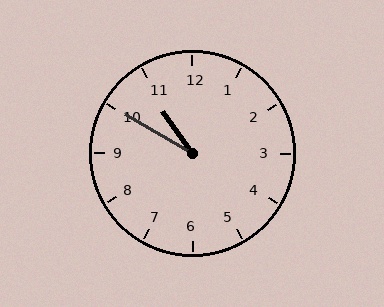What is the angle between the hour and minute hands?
Approximately 25 degrees.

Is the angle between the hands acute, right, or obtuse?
It is acute.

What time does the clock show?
10:50.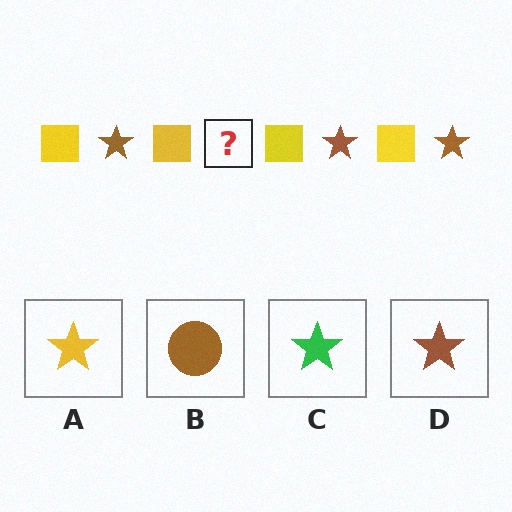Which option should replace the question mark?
Option D.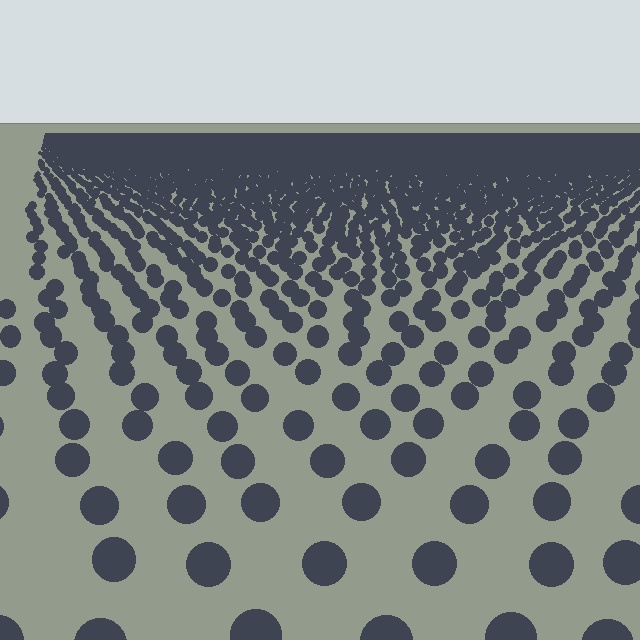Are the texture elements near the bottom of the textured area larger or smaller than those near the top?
Larger. Near the bottom, elements are closer to the viewer and appear at a bigger on-screen size.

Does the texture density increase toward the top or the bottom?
Density increases toward the top.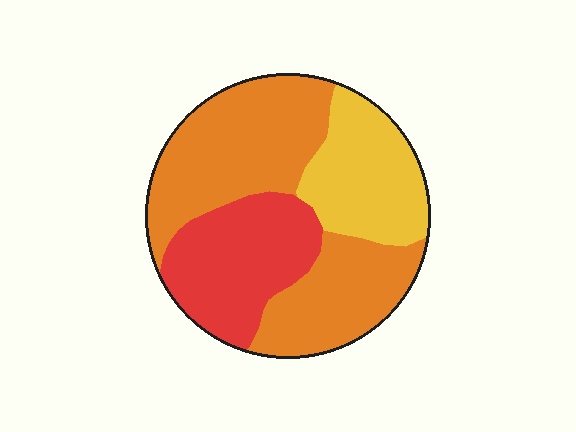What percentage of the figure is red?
Red covers roughly 25% of the figure.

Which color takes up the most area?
Orange, at roughly 50%.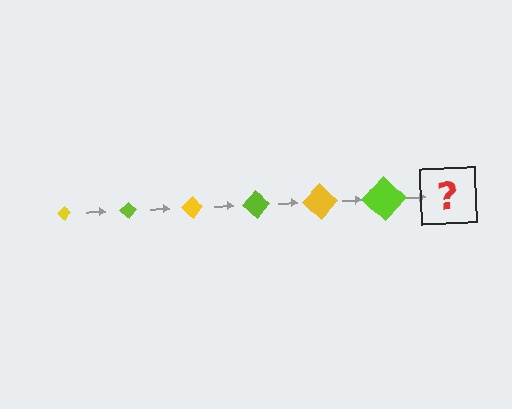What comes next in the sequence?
The next element should be a yellow diamond, larger than the previous one.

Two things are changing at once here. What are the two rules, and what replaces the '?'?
The two rules are that the diamond grows larger each step and the color cycles through yellow and lime. The '?' should be a yellow diamond, larger than the previous one.